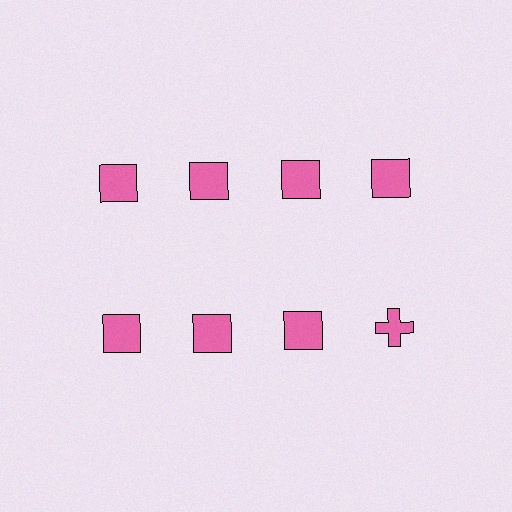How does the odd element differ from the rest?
It has a different shape: cross instead of square.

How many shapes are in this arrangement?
There are 8 shapes arranged in a grid pattern.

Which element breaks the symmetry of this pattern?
The pink cross in the second row, second from right column breaks the symmetry. All other shapes are pink squares.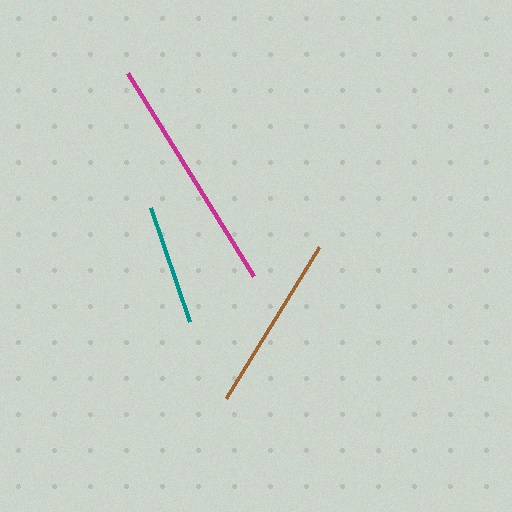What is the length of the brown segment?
The brown segment is approximately 178 pixels long.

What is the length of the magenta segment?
The magenta segment is approximately 239 pixels long.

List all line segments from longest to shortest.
From longest to shortest: magenta, brown, teal.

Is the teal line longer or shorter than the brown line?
The brown line is longer than the teal line.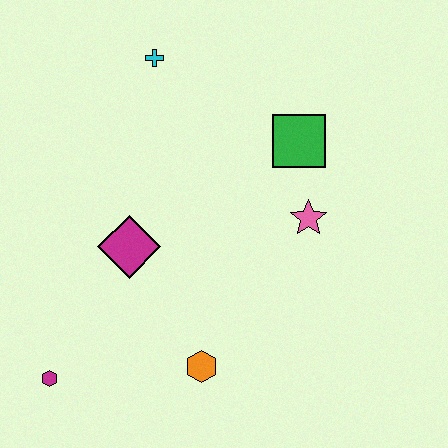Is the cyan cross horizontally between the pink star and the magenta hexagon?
Yes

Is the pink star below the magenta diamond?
No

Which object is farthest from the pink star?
The magenta hexagon is farthest from the pink star.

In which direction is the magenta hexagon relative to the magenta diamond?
The magenta hexagon is below the magenta diamond.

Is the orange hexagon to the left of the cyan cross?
No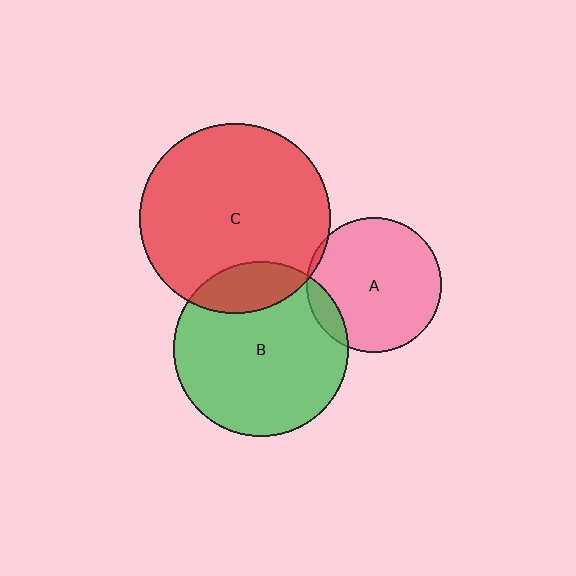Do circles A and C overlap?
Yes.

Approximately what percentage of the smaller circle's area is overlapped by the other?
Approximately 5%.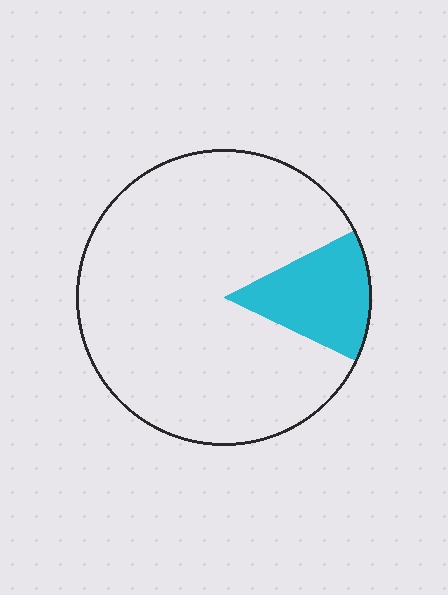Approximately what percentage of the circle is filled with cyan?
Approximately 15%.